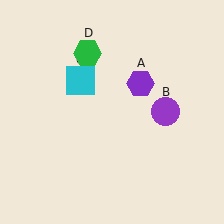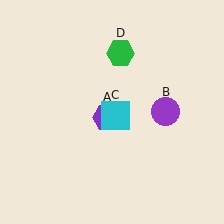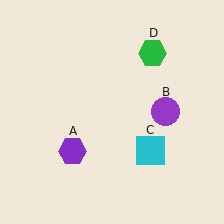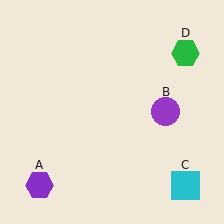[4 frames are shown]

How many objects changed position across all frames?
3 objects changed position: purple hexagon (object A), cyan square (object C), green hexagon (object D).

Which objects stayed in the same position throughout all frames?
Purple circle (object B) remained stationary.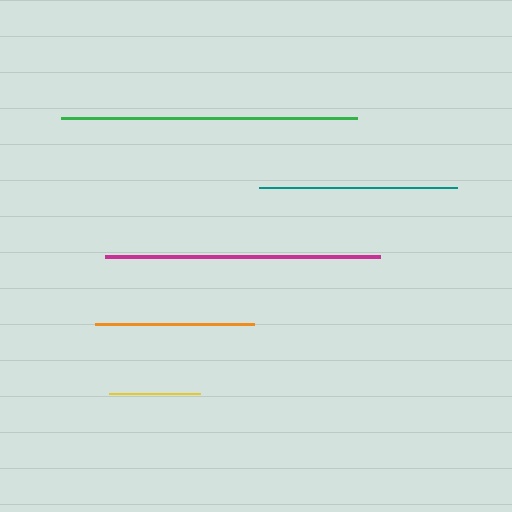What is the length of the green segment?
The green segment is approximately 296 pixels long.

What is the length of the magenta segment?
The magenta segment is approximately 275 pixels long.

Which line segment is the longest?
The green line is the longest at approximately 296 pixels.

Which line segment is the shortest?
The yellow line is the shortest at approximately 92 pixels.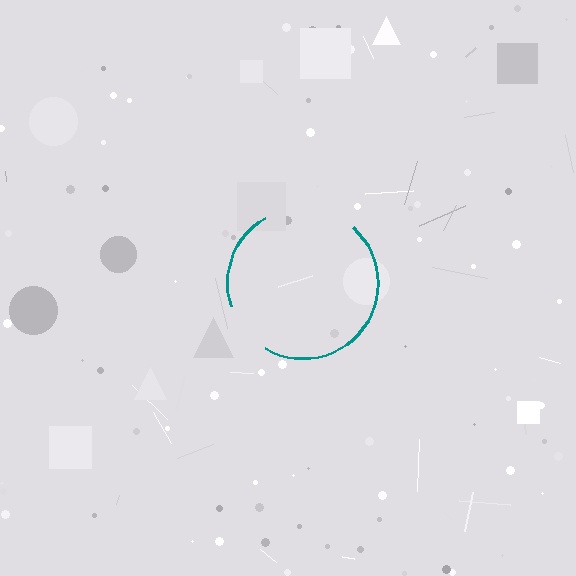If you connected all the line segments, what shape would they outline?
They would outline a circle.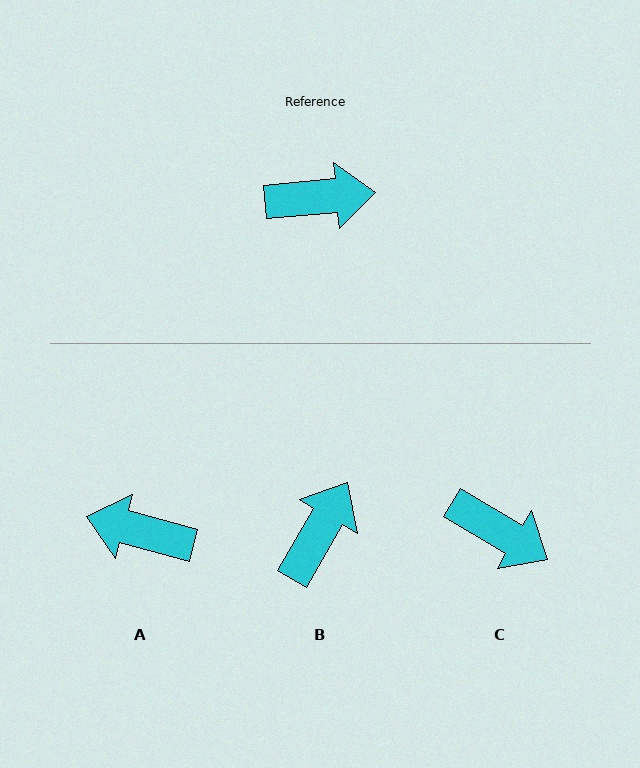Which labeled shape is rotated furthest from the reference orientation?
A, about 160 degrees away.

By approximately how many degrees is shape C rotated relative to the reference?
Approximately 36 degrees clockwise.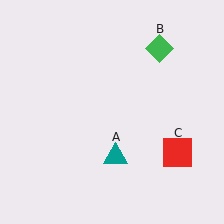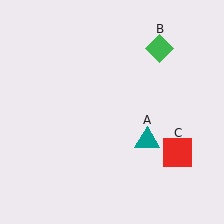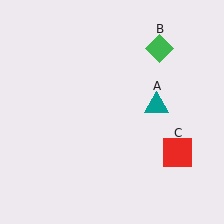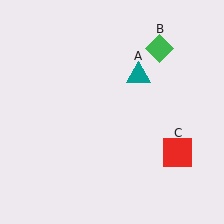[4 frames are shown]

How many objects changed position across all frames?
1 object changed position: teal triangle (object A).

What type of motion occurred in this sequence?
The teal triangle (object A) rotated counterclockwise around the center of the scene.